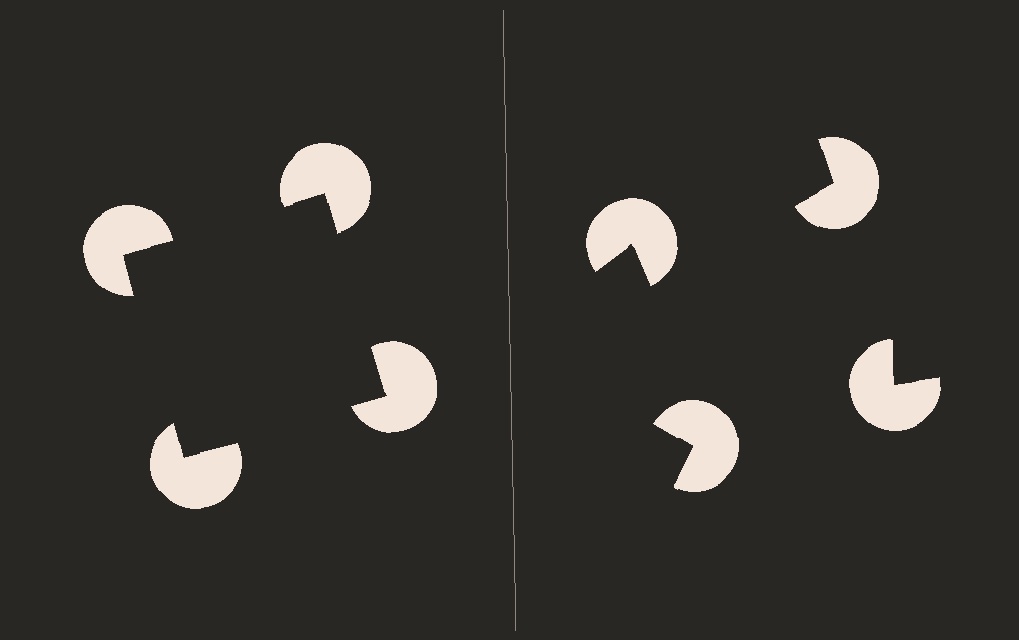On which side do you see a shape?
An illusory square appears on the left side. On the right side the wedge cuts are rotated, so no coherent shape forms.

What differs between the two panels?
The pac-man discs are positioned identically on both sides; only the wedge orientations differ. On the left they align to a square; on the right they are misaligned.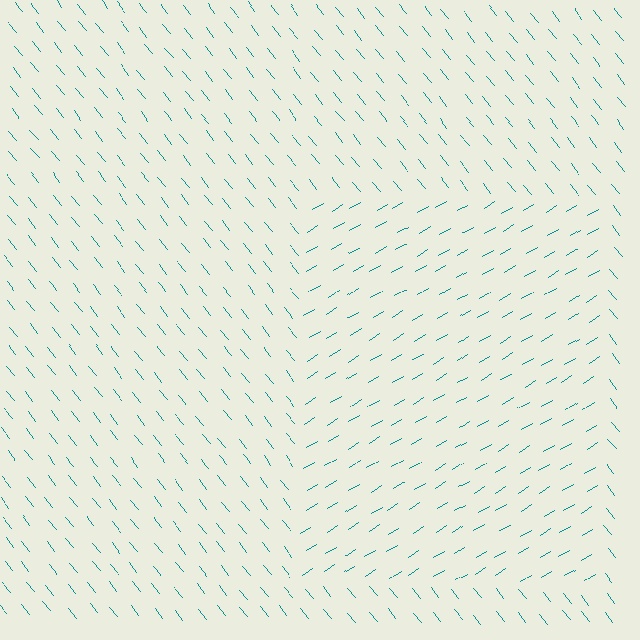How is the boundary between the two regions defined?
The boundary is defined purely by a change in line orientation (approximately 82 degrees difference). All lines are the same color and thickness.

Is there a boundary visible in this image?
Yes, there is a texture boundary formed by a change in line orientation.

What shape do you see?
I see a rectangle.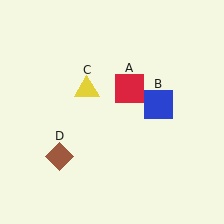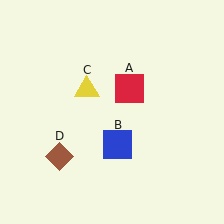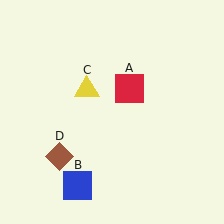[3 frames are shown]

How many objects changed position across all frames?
1 object changed position: blue square (object B).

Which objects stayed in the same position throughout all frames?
Red square (object A) and yellow triangle (object C) and brown diamond (object D) remained stationary.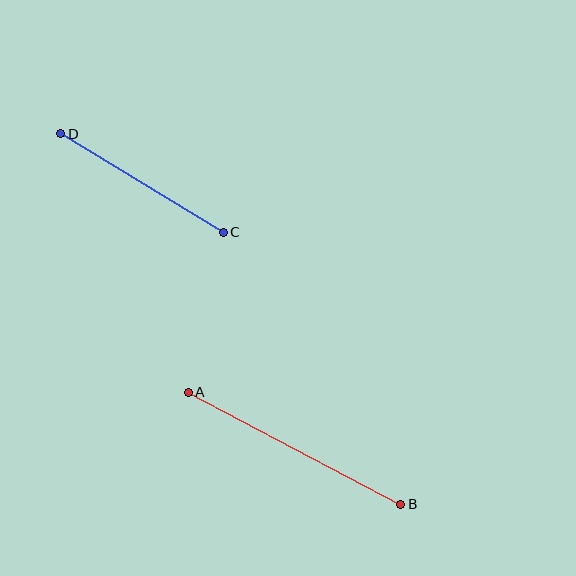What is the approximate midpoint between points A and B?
The midpoint is at approximately (294, 448) pixels.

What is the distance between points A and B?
The distance is approximately 240 pixels.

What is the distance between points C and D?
The distance is approximately 190 pixels.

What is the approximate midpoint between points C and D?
The midpoint is at approximately (142, 183) pixels.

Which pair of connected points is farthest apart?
Points A and B are farthest apart.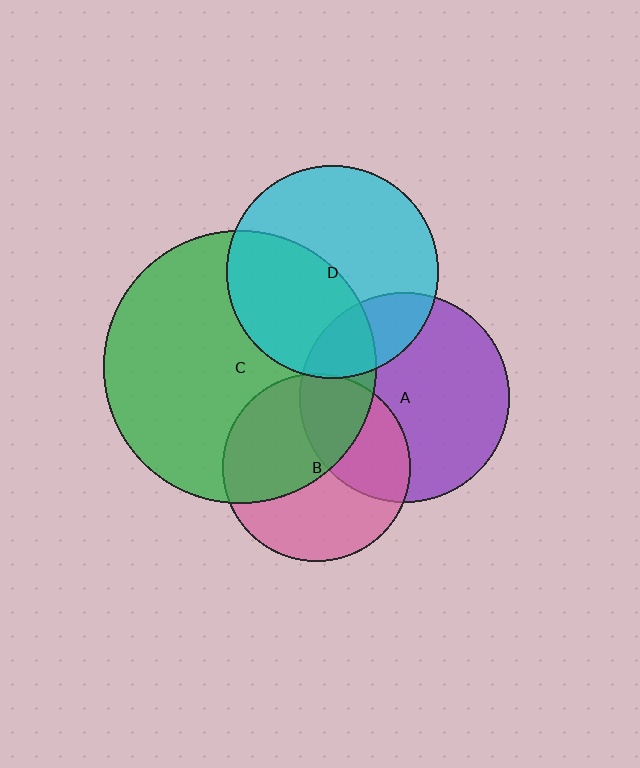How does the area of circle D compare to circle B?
Approximately 1.3 times.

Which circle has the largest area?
Circle C (green).